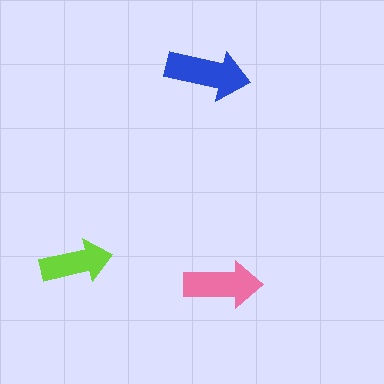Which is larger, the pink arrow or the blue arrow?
The blue one.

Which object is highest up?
The blue arrow is topmost.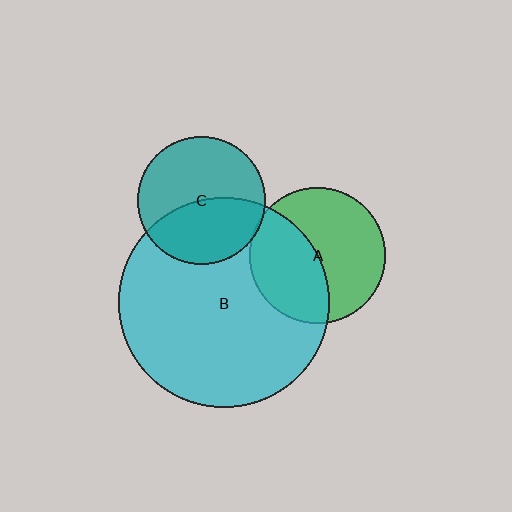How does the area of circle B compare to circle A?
Approximately 2.4 times.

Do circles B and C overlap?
Yes.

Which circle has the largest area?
Circle B (cyan).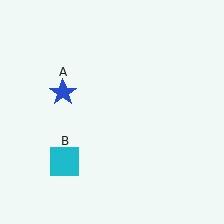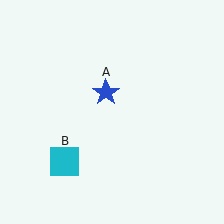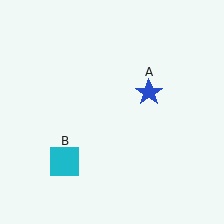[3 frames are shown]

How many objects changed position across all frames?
1 object changed position: blue star (object A).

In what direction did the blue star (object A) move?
The blue star (object A) moved right.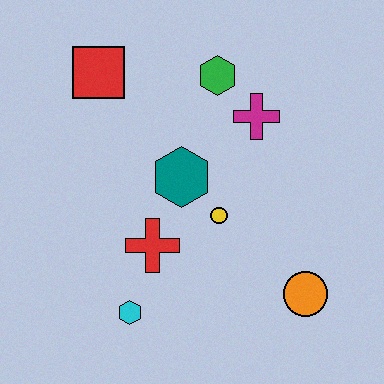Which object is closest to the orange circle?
The yellow circle is closest to the orange circle.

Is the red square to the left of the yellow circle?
Yes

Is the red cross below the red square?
Yes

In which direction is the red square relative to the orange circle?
The red square is above the orange circle.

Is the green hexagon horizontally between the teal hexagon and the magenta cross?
Yes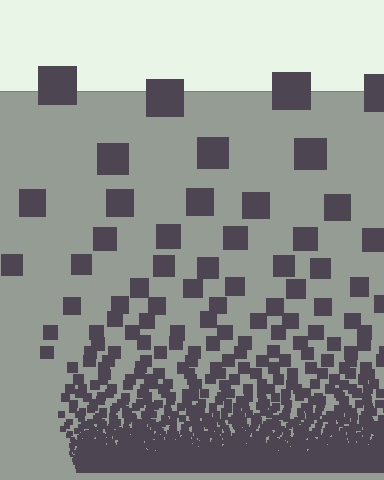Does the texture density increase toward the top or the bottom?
Density increases toward the bottom.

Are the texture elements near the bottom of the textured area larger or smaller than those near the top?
Smaller. The gradient is inverted — elements near the bottom are smaller and denser.